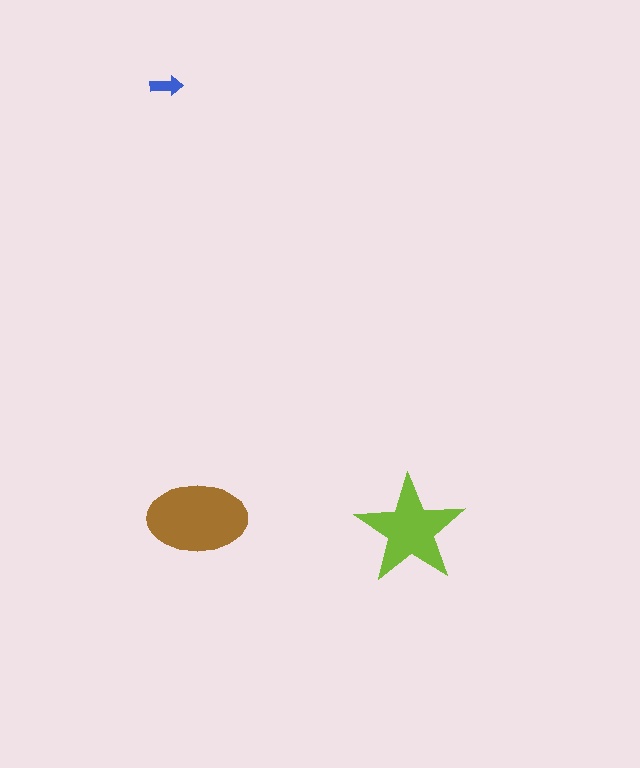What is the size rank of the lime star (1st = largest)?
2nd.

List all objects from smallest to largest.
The blue arrow, the lime star, the brown ellipse.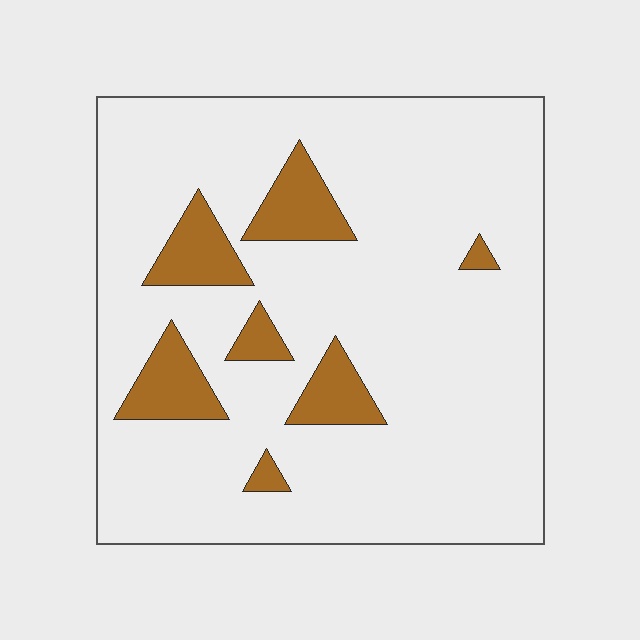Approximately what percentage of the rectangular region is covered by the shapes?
Approximately 15%.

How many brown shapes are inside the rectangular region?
7.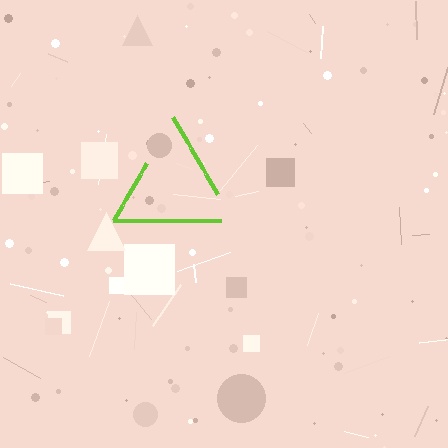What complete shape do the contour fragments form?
The contour fragments form a triangle.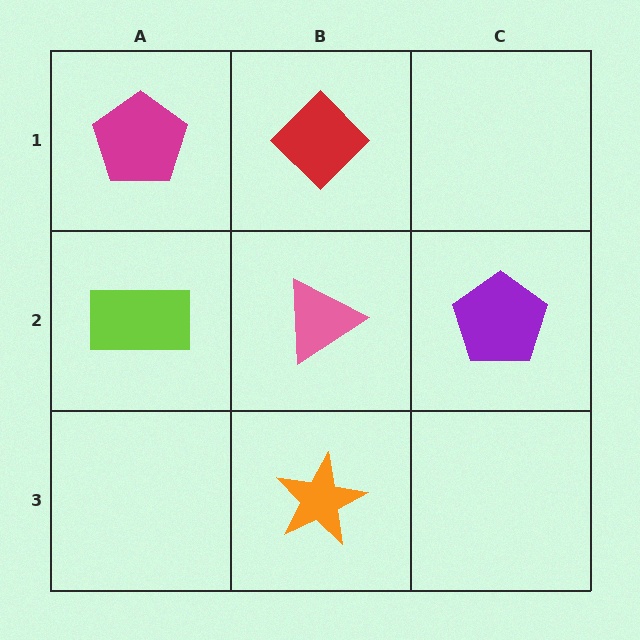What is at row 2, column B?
A pink triangle.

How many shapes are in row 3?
1 shape.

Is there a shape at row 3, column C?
No, that cell is empty.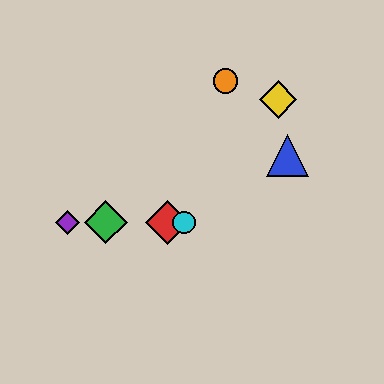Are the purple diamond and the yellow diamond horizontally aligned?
No, the purple diamond is at y≈222 and the yellow diamond is at y≈99.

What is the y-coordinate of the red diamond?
The red diamond is at y≈222.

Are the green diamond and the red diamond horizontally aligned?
Yes, both are at y≈222.